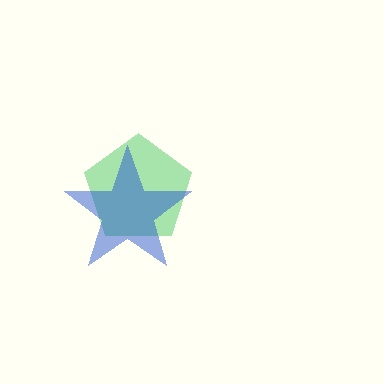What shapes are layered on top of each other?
The layered shapes are: a green pentagon, a blue star.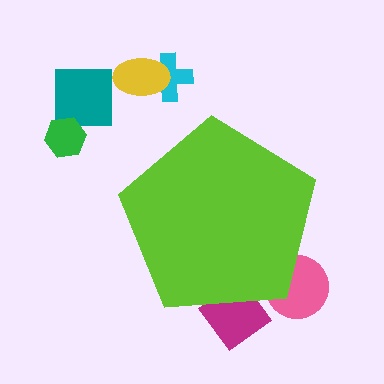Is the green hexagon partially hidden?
No, the green hexagon is fully visible.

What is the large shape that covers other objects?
A lime pentagon.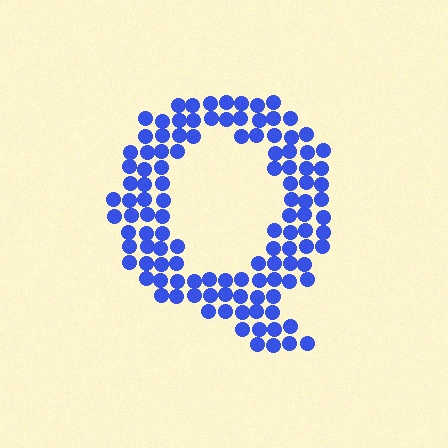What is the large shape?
The large shape is the letter Q.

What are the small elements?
The small elements are circles.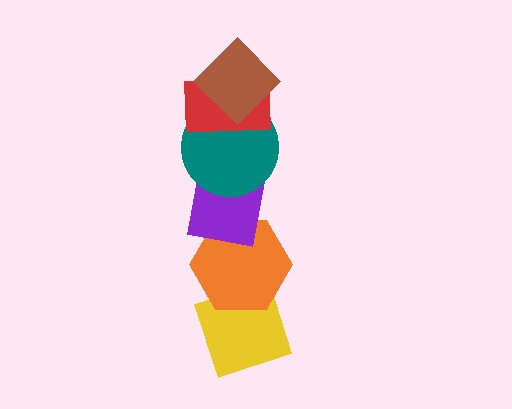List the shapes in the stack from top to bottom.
From top to bottom: the brown diamond, the red rectangle, the teal circle, the purple square, the orange hexagon, the yellow diamond.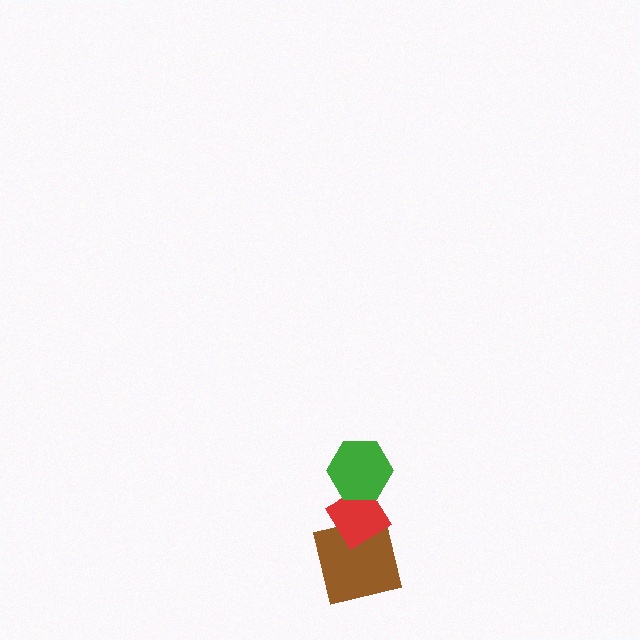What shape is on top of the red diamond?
The green hexagon is on top of the red diamond.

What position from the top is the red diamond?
The red diamond is 2nd from the top.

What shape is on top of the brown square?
The red diamond is on top of the brown square.